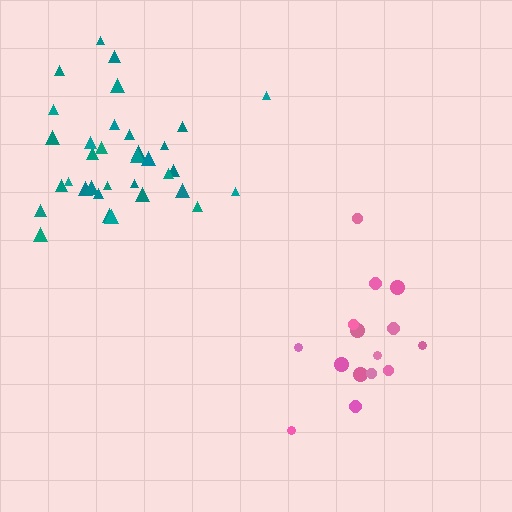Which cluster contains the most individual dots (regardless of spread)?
Teal (34).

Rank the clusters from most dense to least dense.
teal, pink.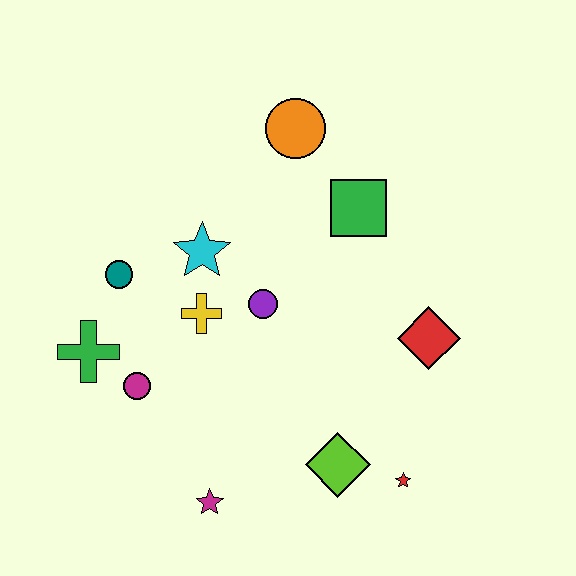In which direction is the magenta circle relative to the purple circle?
The magenta circle is to the left of the purple circle.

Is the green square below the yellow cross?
No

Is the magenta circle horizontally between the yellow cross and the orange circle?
No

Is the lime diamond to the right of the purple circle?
Yes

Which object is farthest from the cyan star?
The red star is farthest from the cyan star.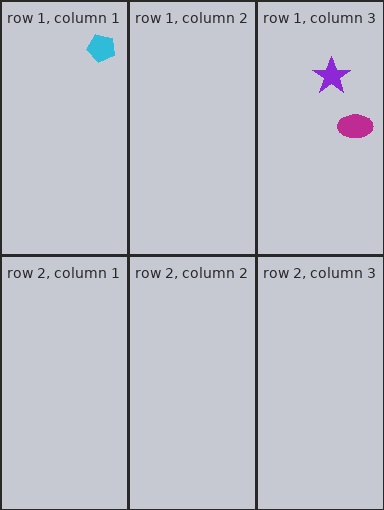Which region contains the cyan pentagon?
The row 1, column 1 region.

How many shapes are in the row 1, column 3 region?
2.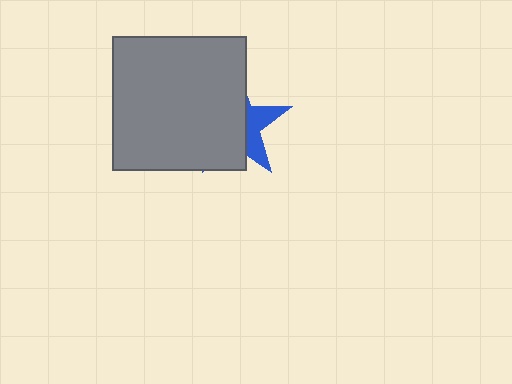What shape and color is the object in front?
The object in front is a gray square.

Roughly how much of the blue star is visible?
A small part of it is visible (roughly 32%).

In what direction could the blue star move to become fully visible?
The blue star could move right. That would shift it out from behind the gray square entirely.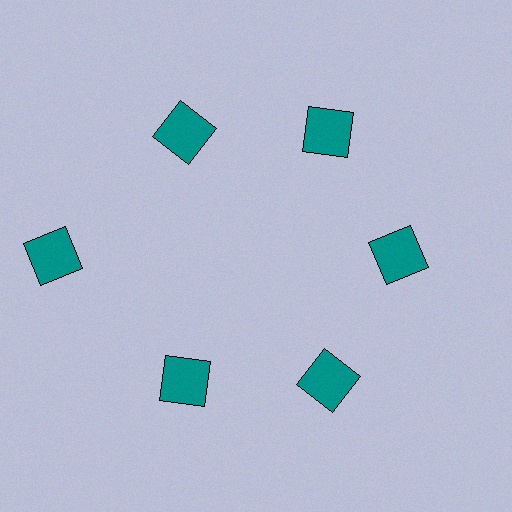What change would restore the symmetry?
The symmetry would be restored by moving it inward, back onto the ring so that all 6 squares sit at equal angles and equal distance from the center.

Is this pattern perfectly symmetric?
No. The 6 teal squares are arranged in a ring, but one element near the 9 o'clock position is pushed outward from the center, breaking the 6-fold rotational symmetry.